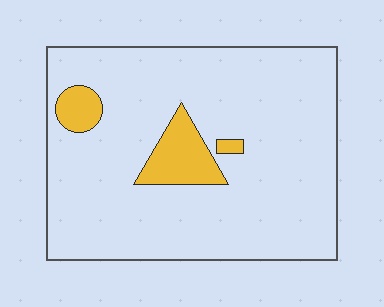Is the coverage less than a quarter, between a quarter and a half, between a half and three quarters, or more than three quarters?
Less than a quarter.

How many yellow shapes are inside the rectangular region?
3.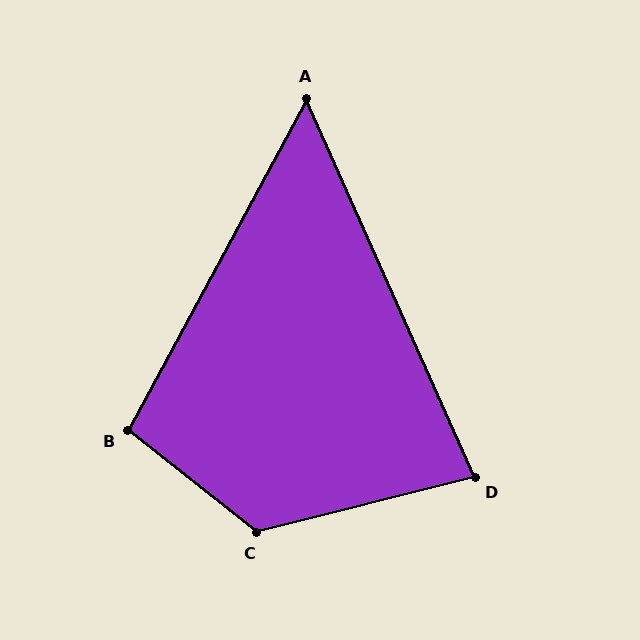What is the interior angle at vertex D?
Approximately 80 degrees (acute).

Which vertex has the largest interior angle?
C, at approximately 128 degrees.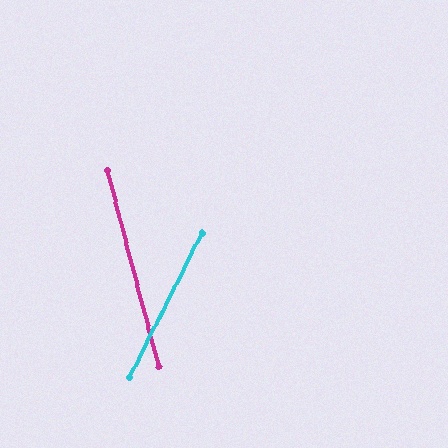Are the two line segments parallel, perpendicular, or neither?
Neither parallel nor perpendicular — they differ by about 42°.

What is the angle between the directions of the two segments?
Approximately 42 degrees.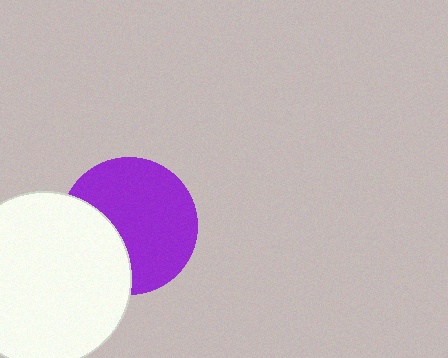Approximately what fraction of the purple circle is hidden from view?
Roughly 32% of the purple circle is hidden behind the white circle.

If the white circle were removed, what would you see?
You would see the complete purple circle.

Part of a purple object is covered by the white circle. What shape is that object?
It is a circle.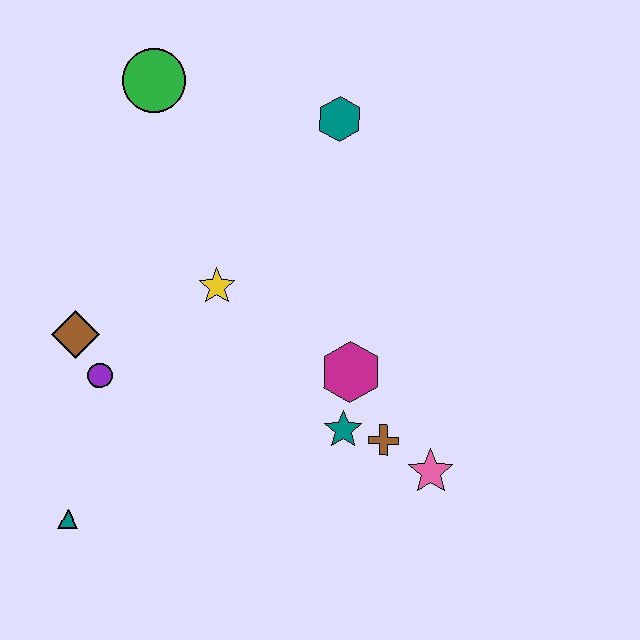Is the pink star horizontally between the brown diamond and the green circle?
No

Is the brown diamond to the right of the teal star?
No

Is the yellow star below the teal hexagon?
Yes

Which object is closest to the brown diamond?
The purple circle is closest to the brown diamond.